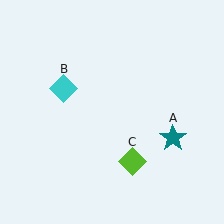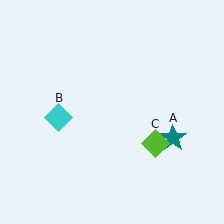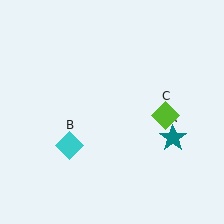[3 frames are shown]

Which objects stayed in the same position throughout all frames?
Teal star (object A) remained stationary.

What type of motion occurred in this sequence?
The cyan diamond (object B), lime diamond (object C) rotated counterclockwise around the center of the scene.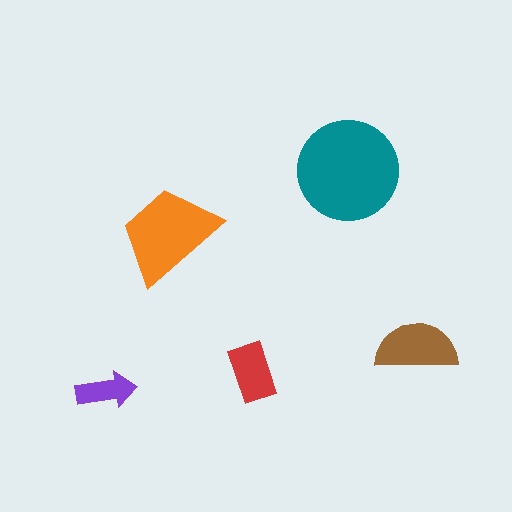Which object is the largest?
The teal circle.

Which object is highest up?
The teal circle is topmost.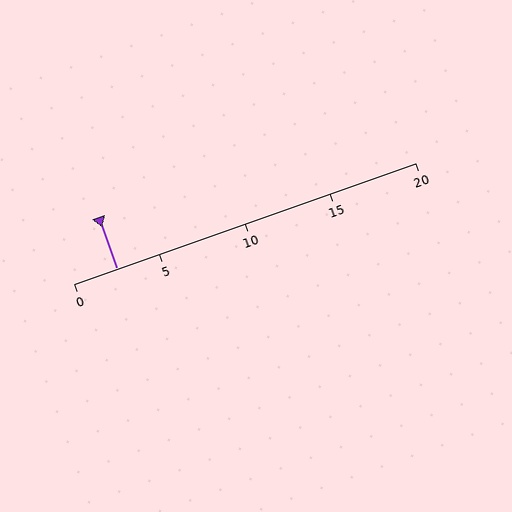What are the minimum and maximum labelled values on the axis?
The axis runs from 0 to 20.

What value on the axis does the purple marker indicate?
The marker indicates approximately 2.5.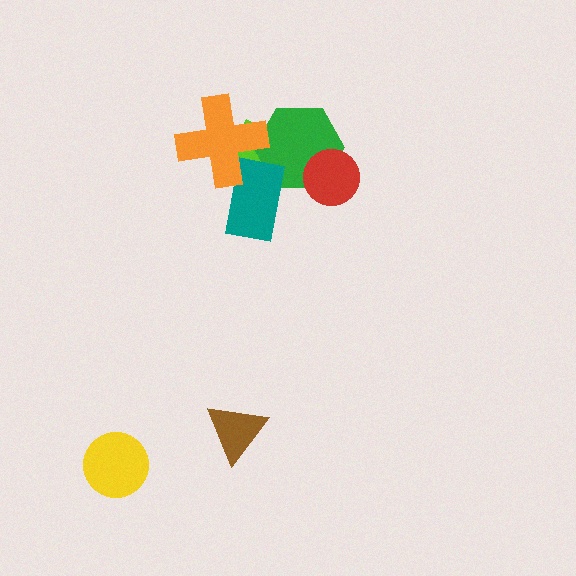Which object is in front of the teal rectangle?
The orange cross is in front of the teal rectangle.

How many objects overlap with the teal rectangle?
3 objects overlap with the teal rectangle.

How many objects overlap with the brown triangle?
0 objects overlap with the brown triangle.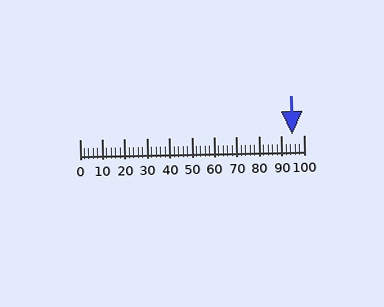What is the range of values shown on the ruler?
The ruler shows values from 0 to 100.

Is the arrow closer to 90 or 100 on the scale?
The arrow is closer to 90.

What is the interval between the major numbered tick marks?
The major tick marks are spaced 10 units apart.